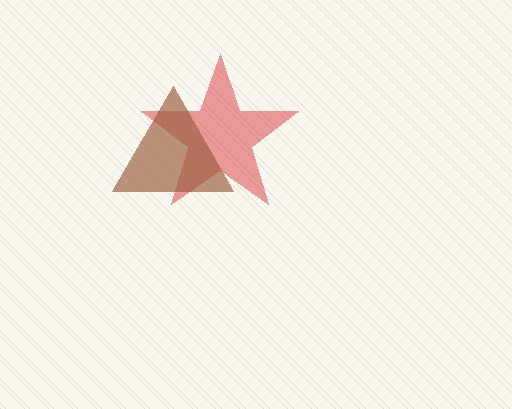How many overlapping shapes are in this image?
There are 2 overlapping shapes in the image.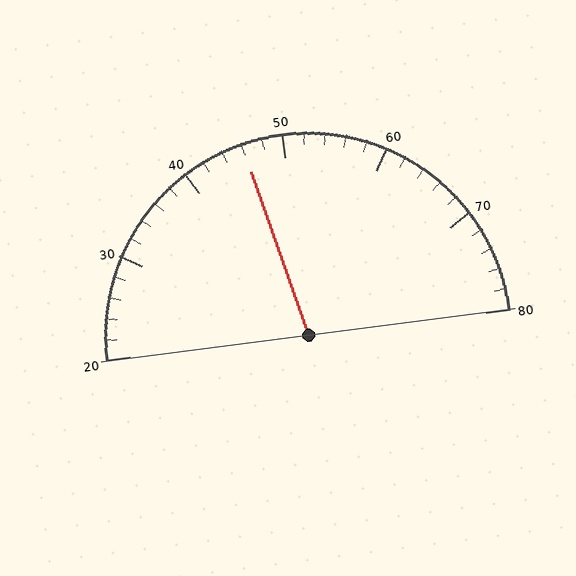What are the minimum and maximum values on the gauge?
The gauge ranges from 20 to 80.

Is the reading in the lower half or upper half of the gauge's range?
The reading is in the lower half of the range (20 to 80).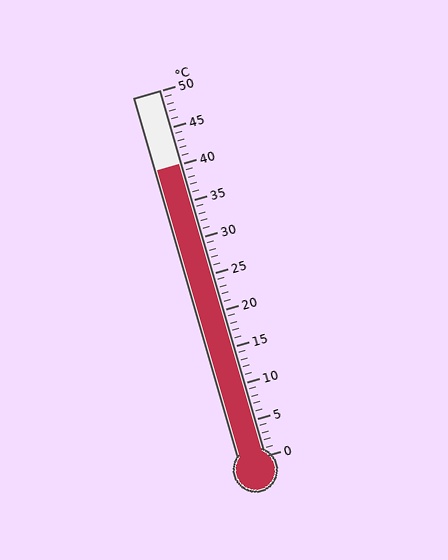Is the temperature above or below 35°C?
The temperature is above 35°C.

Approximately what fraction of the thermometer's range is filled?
The thermometer is filled to approximately 80% of its range.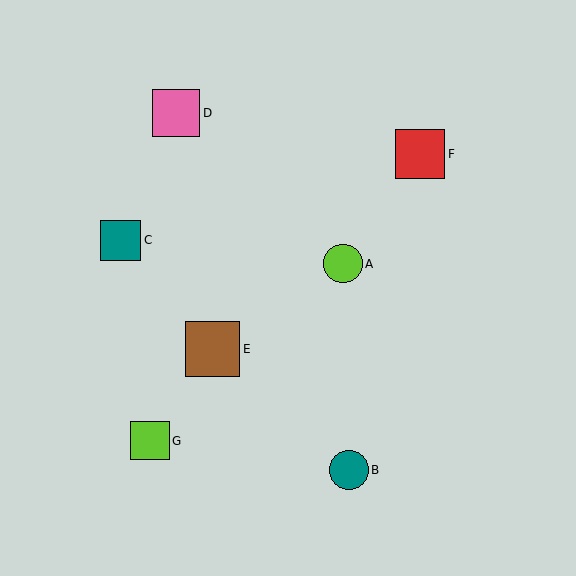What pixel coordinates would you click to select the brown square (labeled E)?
Click at (212, 349) to select the brown square E.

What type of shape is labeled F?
Shape F is a red square.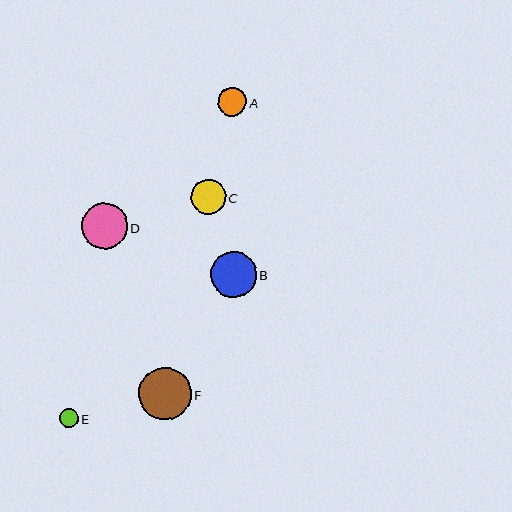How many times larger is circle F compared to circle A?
Circle F is approximately 1.8 times the size of circle A.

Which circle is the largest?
Circle F is the largest with a size of approximately 53 pixels.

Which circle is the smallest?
Circle E is the smallest with a size of approximately 19 pixels.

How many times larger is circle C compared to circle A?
Circle C is approximately 1.2 times the size of circle A.